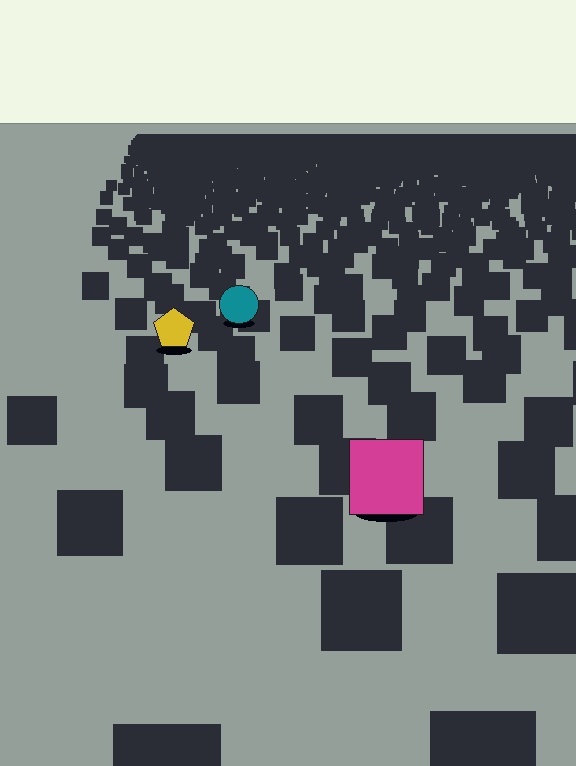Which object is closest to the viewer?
The magenta square is closest. The texture marks near it are larger and more spread out.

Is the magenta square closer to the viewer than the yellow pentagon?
Yes. The magenta square is closer — you can tell from the texture gradient: the ground texture is coarser near it.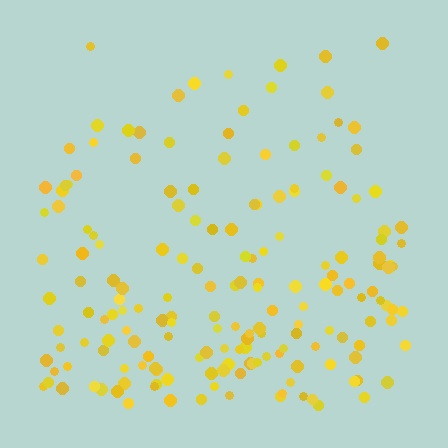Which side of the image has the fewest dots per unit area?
The top.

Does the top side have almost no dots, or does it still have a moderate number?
Still a moderate number, just noticeably fewer than the bottom.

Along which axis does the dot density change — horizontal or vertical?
Vertical.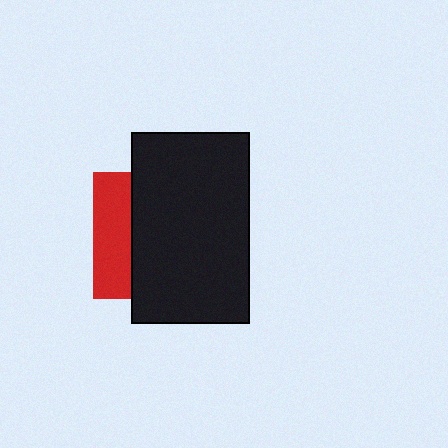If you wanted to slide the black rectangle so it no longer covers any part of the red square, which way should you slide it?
Slide it right — that is the most direct way to separate the two shapes.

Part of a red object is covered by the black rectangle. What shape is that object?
It is a square.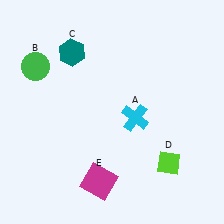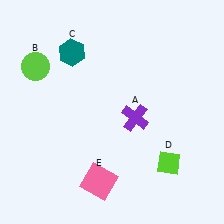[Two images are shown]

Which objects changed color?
A changed from cyan to purple. B changed from green to lime. E changed from magenta to pink.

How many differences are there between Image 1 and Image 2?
There are 3 differences between the two images.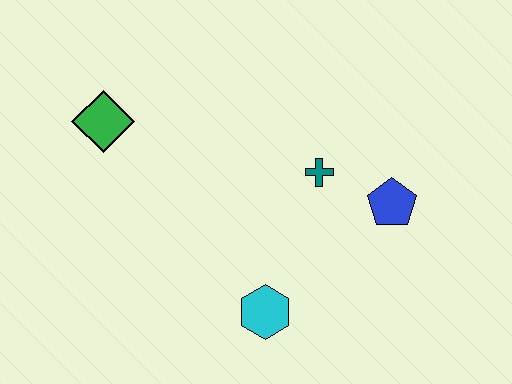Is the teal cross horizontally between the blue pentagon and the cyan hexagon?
Yes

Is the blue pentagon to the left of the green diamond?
No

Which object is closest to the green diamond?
The teal cross is closest to the green diamond.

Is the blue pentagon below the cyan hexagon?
No